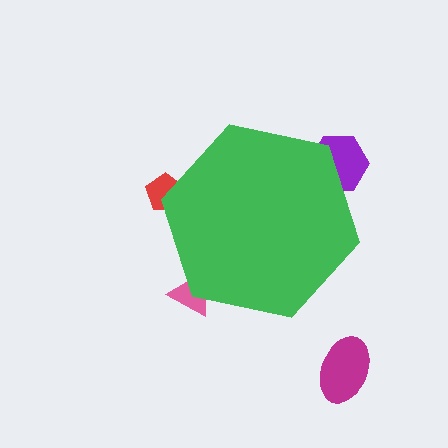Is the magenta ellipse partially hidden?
No, the magenta ellipse is fully visible.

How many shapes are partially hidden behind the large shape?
3 shapes are partially hidden.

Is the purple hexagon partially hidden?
Yes, the purple hexagon is partially hidden behind the green hexagon.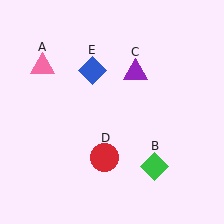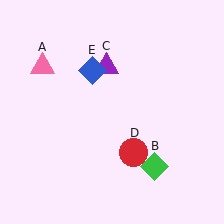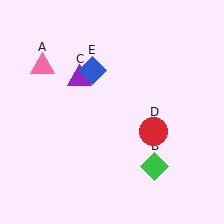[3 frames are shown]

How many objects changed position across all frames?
2 objects changed position: purple triangle (object C), red circle (object D).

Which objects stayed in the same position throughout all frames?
Pink triangle (object A) and green diamond (object B) and blue diamond (object E) remained stationary.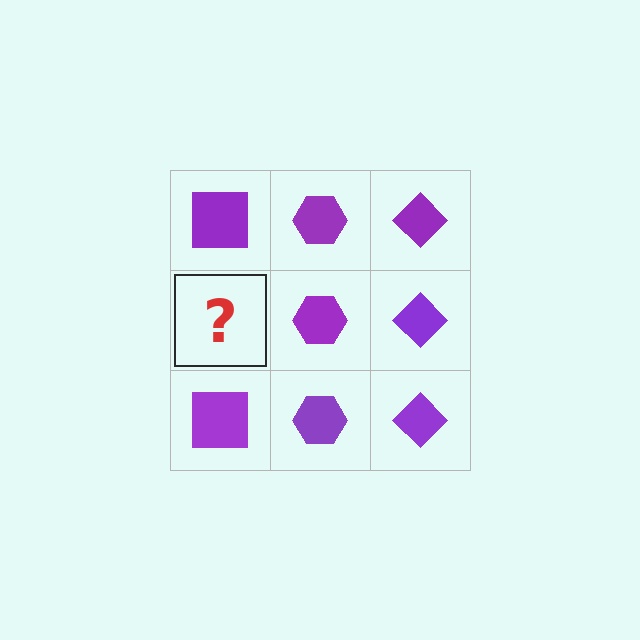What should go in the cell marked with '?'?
The missing cell should contain a purple square.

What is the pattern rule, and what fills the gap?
The rule is that each column has a consistent shape. The gap should be filled with a purple square.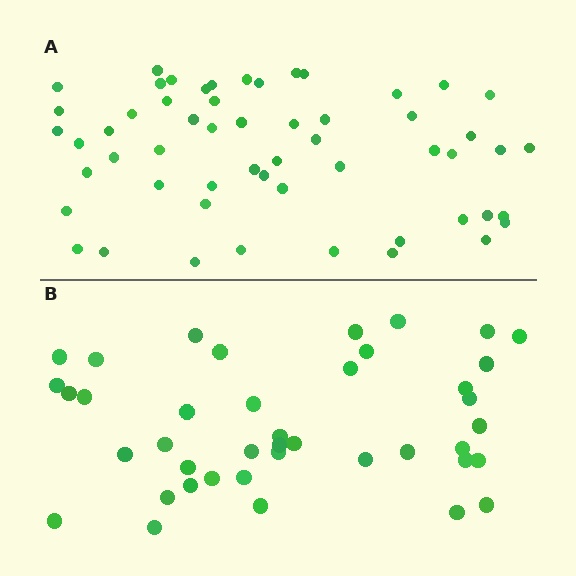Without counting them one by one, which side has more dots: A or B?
Region A (the top region) has more dots.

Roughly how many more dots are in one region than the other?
Region A has approximately 15 more dots than region B.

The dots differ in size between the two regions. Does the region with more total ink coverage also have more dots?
No. Region B has more total ink coverage because its dots are larger, but region A actually contains more individual dots. Total area can be misleading — the number of items is what matters here.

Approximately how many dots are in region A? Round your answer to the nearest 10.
About 60 dots. (The exact count is 56, which rounds to 60.)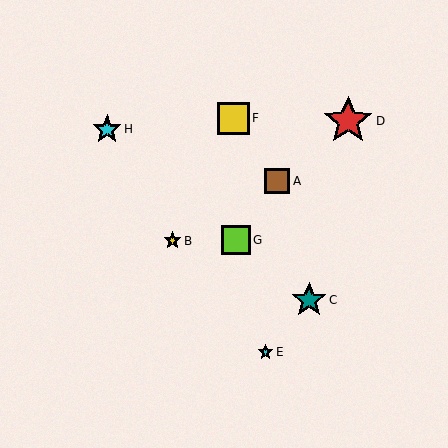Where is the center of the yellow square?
The center of the yellow square is at (233, 118).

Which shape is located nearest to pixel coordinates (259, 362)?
The cyan star (labeled E) at (266, 352) is nearest to that location.